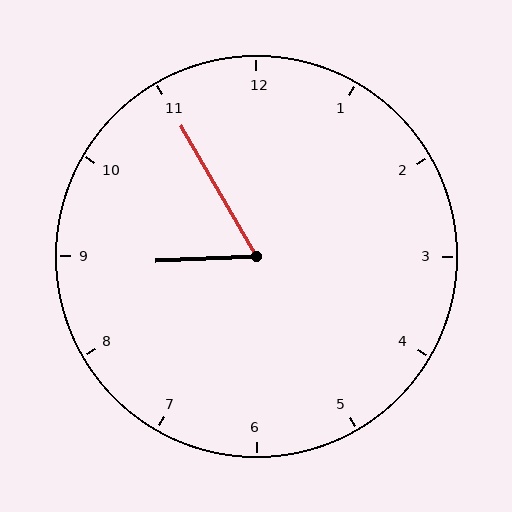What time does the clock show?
8:55.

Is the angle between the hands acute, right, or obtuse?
It is acute.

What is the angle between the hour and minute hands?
Approximately 62 degrees.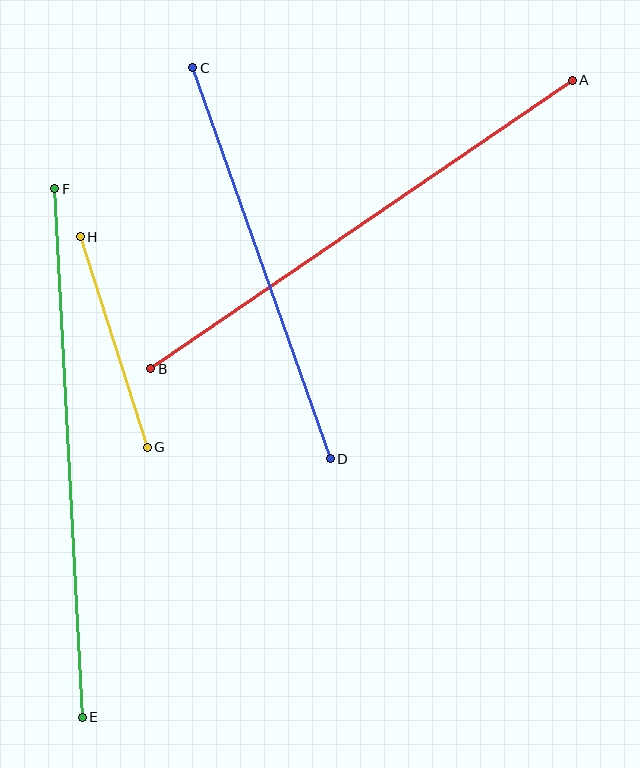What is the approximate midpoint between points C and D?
The midpoint is at approximately (261, 263) pixels.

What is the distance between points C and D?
The distance is approximately 415 pixels.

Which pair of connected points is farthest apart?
Points E and F are farthest apart.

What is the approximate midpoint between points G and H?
The midpoint is at approximately (114, 342) pixels.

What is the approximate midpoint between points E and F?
The midpoint is at approximately (68, 453) pixels.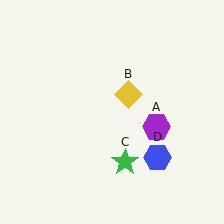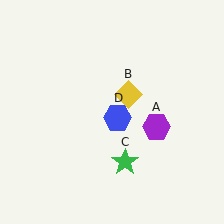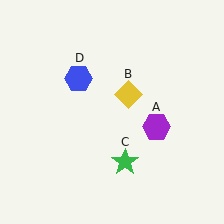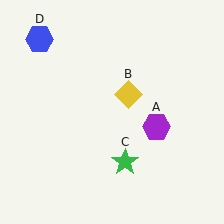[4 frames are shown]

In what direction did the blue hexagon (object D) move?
The blue hexagon (object D) moved up and to the left.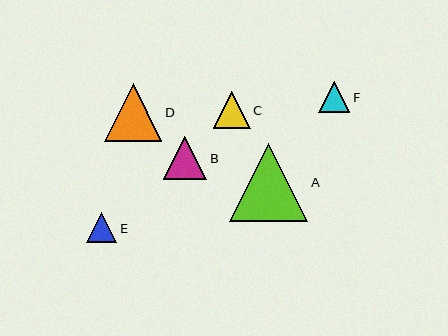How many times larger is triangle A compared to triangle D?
Triangle A is approximately 1.4 times the size of triangle D.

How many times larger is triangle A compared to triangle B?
Triangle A is approximately 1.8 times the size of triangle B.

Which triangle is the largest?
Triangle A is the largest with a size of approximately 78 pixels.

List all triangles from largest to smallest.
From largest to smallest: A, D, B, C, F, E.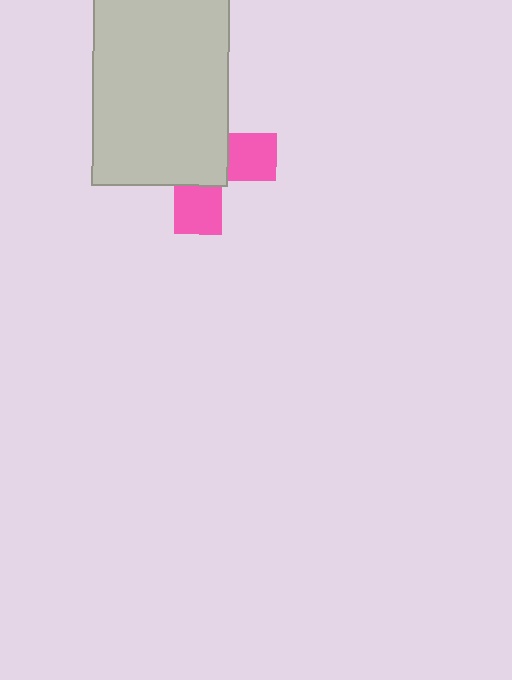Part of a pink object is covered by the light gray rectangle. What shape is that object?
It is a cross.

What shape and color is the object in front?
The object in front is a light gray rectangle.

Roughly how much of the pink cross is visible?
A small part of it is visible (roughly 36%).